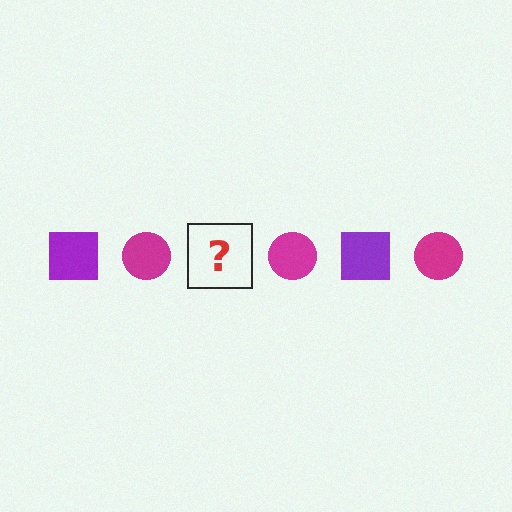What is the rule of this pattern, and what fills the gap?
The rule is that the pattern alternates between purple square and magenta circle. The gap should be filled with a purple square.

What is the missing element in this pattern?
The missing element is a purple square.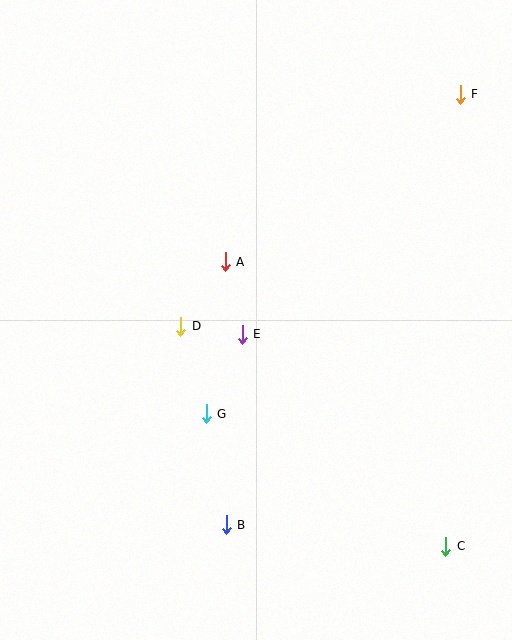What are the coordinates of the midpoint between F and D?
The midpoint between F and D is at (320, 210).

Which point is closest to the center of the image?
Point E at (242, 334) is closest to the center.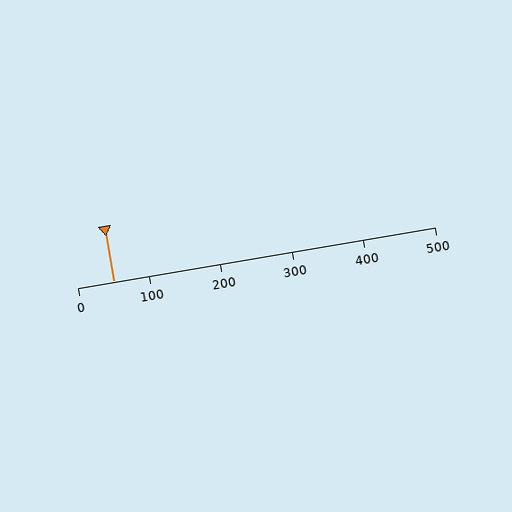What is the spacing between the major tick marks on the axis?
The major ticks are spaced 100 apart.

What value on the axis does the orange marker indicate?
The marker indicates approximately 50.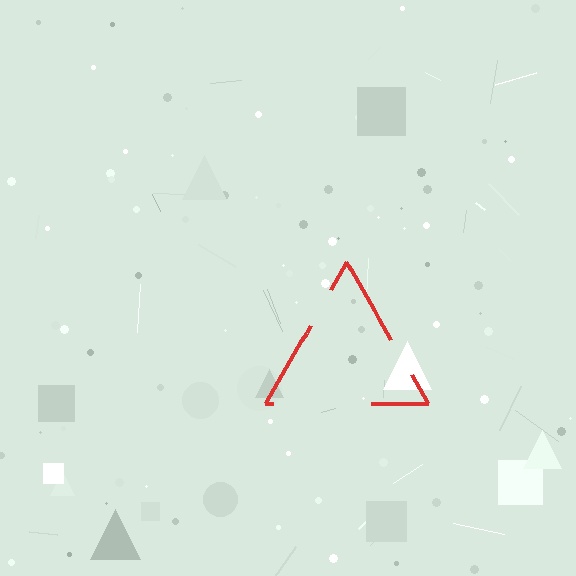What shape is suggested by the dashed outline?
The dashed outline suggests a triangle.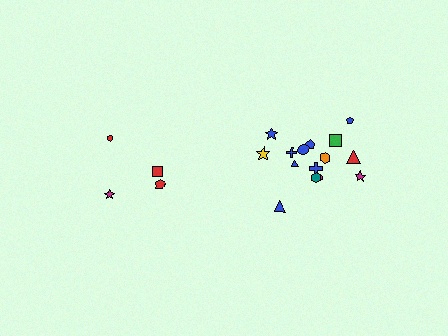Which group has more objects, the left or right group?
The right group.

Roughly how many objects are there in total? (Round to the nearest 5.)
Roughly 20 objects in total.